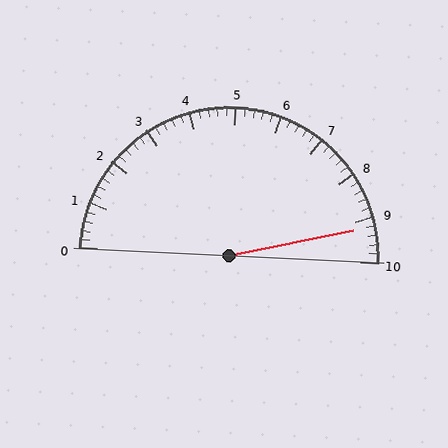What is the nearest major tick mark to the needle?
The nearest major tick mark is 9.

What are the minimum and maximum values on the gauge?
The gauge ranges from 0 to 10.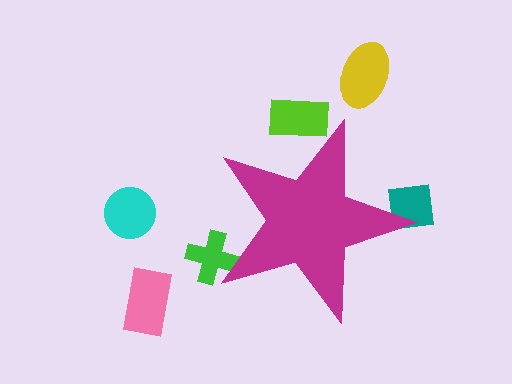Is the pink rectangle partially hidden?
No, the pink rectangle is fully visible.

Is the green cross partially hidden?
Yes, the green cross is partially hidden behind the magenta star.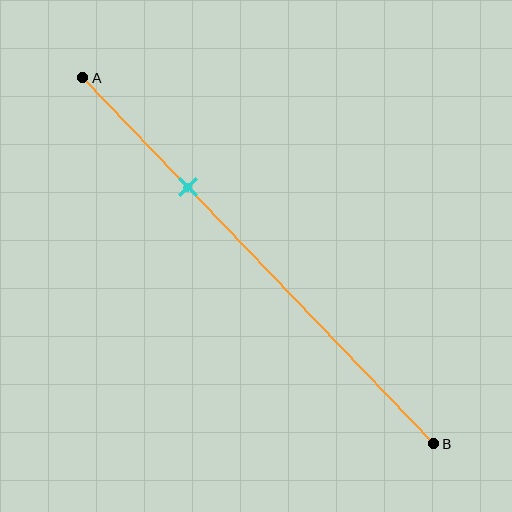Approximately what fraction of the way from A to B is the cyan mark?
The cyan mark is approximately 30% of the way from A to B.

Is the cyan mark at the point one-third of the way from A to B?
No, the mark is at about 30% from A, not at the 33% one-third point.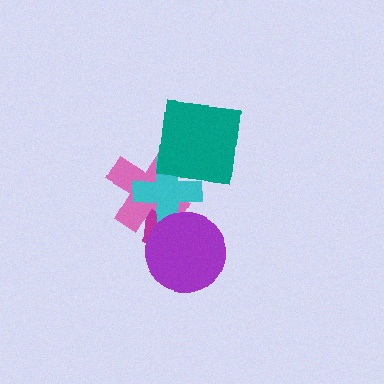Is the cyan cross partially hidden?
Yes, it is partially covered by another shape.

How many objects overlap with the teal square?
2 objects overlap with the teal square.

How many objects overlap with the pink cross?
4 objects overlap with the pink cross.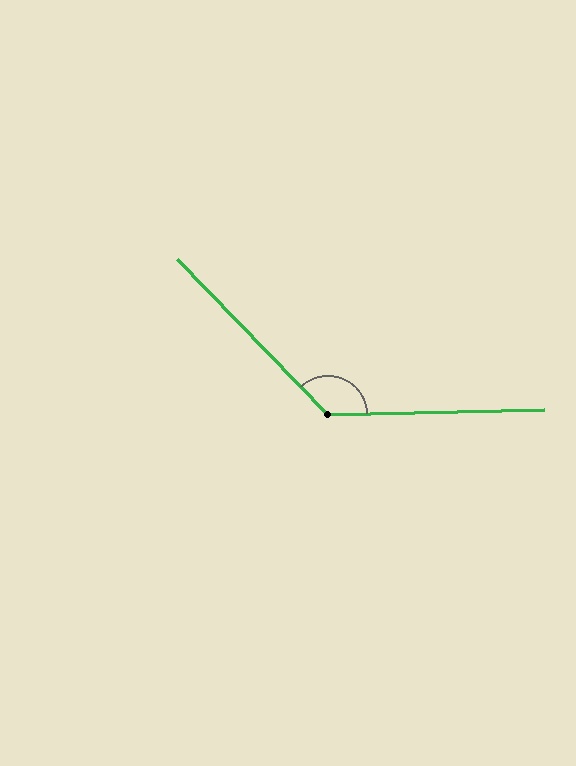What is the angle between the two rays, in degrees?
Approximately 133 degrees.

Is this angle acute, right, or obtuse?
It is obtuse.